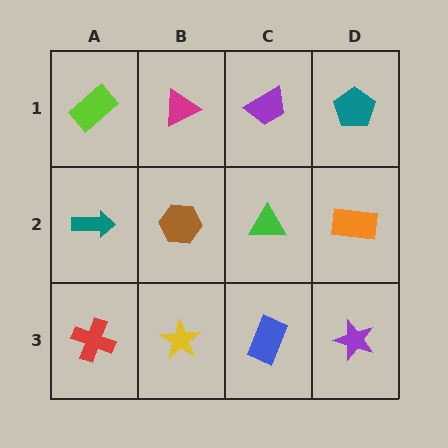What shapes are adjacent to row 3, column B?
A brown hexagon (row 2, column B), a red cross (row 3, column A), a blue rectangle (row 3, column C).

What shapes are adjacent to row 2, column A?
A lime rectangle (row 1, column A), a red cross (row 3, column A), a brown hexagon (row 2, column B).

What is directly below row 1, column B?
A brown hexagon.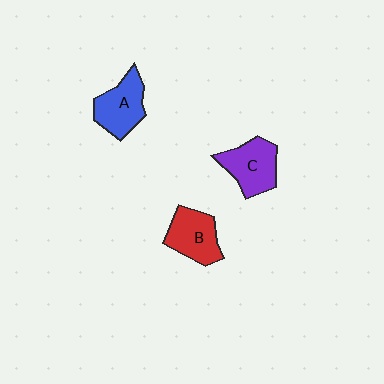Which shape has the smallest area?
Shape B (red).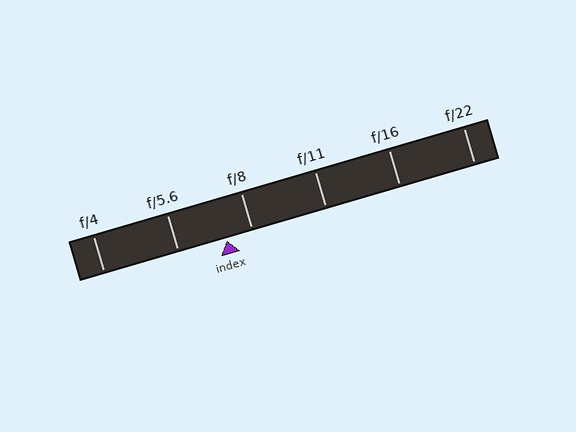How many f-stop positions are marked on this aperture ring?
There are 6 f-stop positions marked.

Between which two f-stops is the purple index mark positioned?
The index mark is between f/5.6 and f/8.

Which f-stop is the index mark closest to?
The index mark is closest to f/8.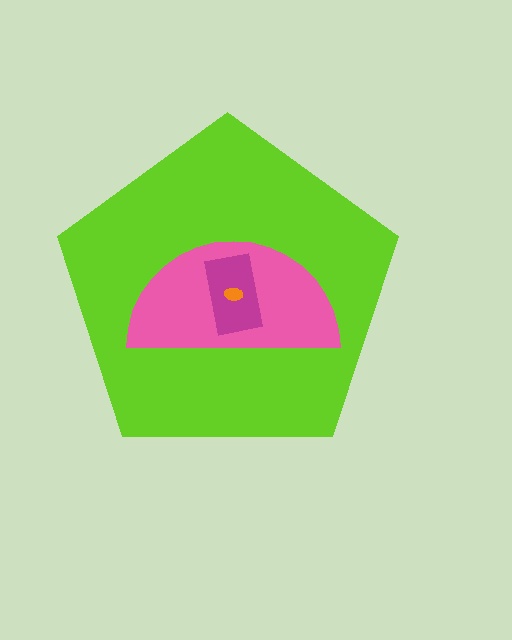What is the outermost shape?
The lime pentagon.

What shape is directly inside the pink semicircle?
The magenta rectangle.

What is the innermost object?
The orange ellipse.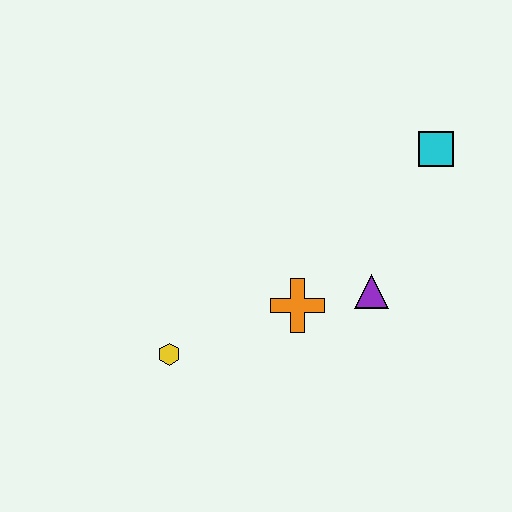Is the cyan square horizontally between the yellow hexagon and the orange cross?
No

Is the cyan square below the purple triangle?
No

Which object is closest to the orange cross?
The purple triangle is closest to the orange cross.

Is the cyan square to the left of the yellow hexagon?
No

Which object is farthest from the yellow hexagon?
The cyan square is farthest from the yellow hexagon.